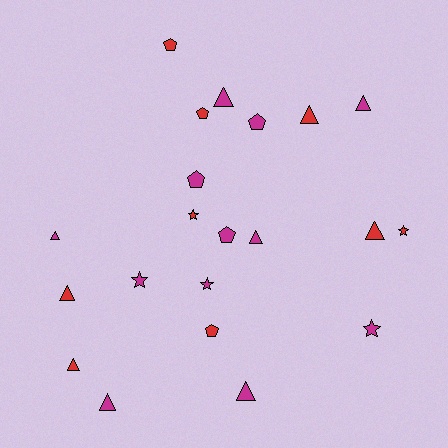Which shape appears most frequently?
Triangle, with 10 objects.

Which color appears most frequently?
Magenta, with 12 objects.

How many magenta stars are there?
There are 3 magenta stars.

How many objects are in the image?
There are 21 objects.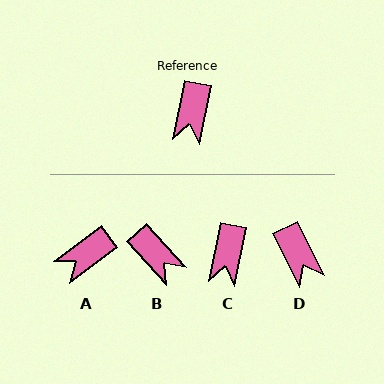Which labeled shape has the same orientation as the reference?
C.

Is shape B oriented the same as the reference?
No, it is off by about 54 degrees.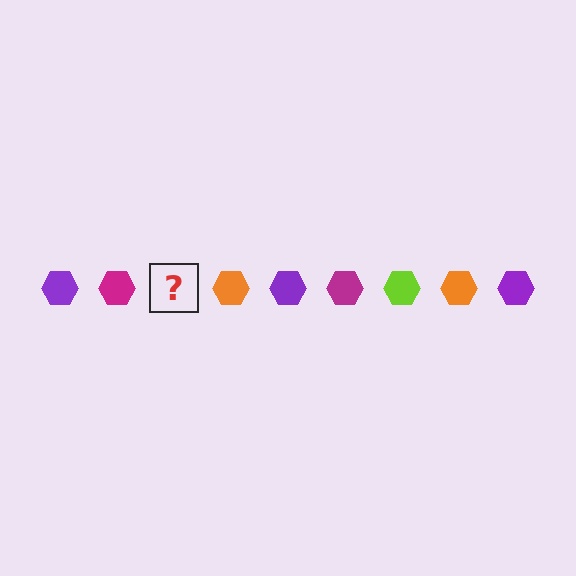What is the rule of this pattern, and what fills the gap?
The rule is that the pattern cycles through purple, magenta, lime, orange hexagons. The gap should be filled with a lime hexagon.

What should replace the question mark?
The question mark should be replaced with a lime hexagon.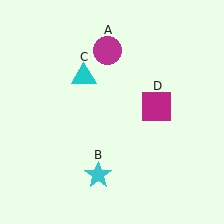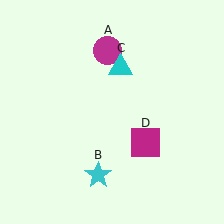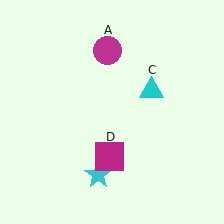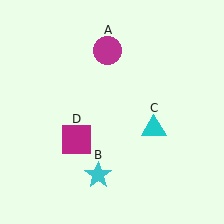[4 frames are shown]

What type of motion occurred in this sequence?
The cyan triangle (object C), magenta square (object D) rotated clockwise around the center of the scene.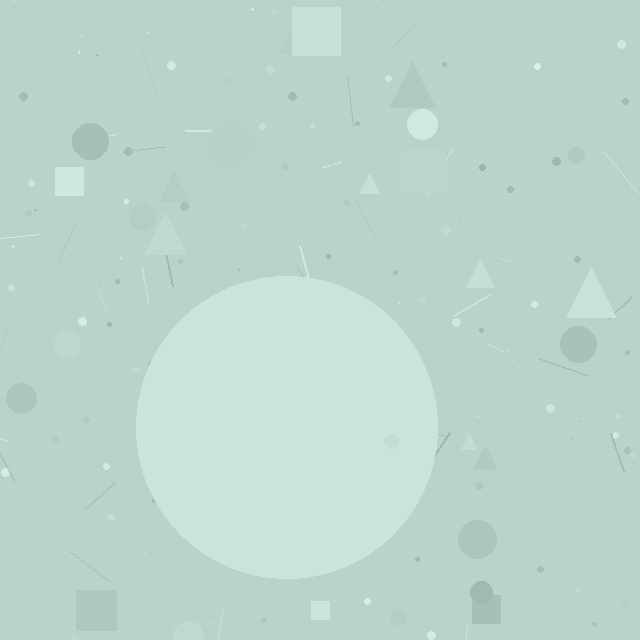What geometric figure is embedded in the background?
A circle is embedded in the background.